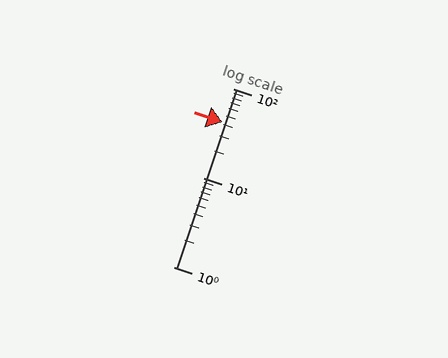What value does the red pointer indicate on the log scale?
The pointer indicates approximately 42.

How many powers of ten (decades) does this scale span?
The scale spans 2 decades, from 1 to 100.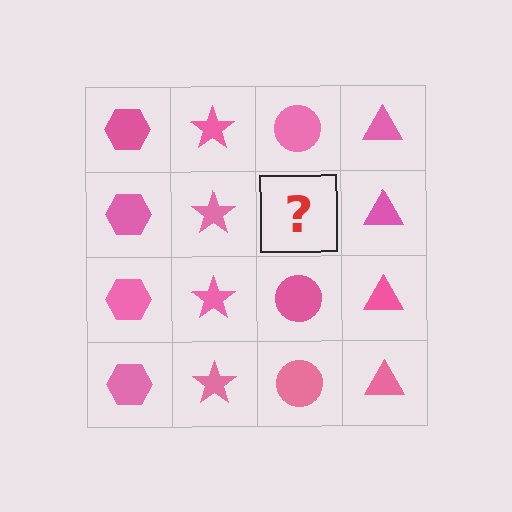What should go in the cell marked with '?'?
The missing cell should contain a pink circle.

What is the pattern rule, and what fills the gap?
The rule is that each column has a consistent shape. The gap should be filled with a pink circle.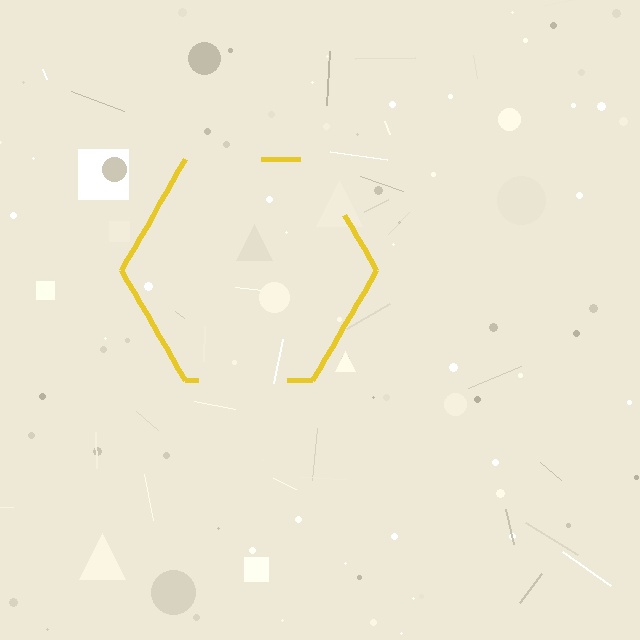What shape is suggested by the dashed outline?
The dashed outline suggests a hexagon.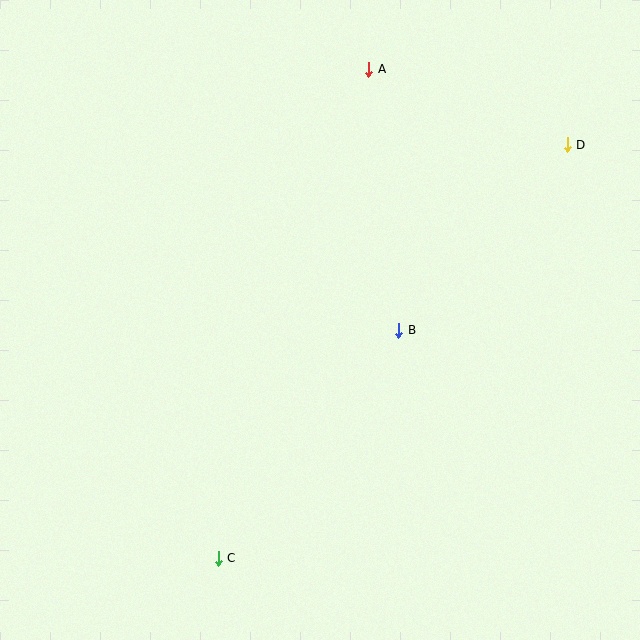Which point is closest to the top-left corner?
Point A is closest to the top-left corner.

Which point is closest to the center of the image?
Point B at (399, 330) is closest to the center.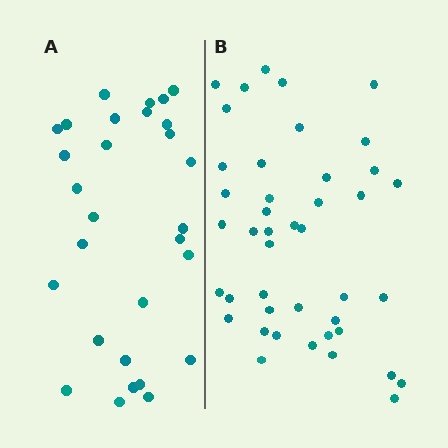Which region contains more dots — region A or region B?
Region B (the right region) has more dots.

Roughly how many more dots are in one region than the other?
Region B has approximately 15 more dots than region A.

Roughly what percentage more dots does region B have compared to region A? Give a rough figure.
About 50% more.